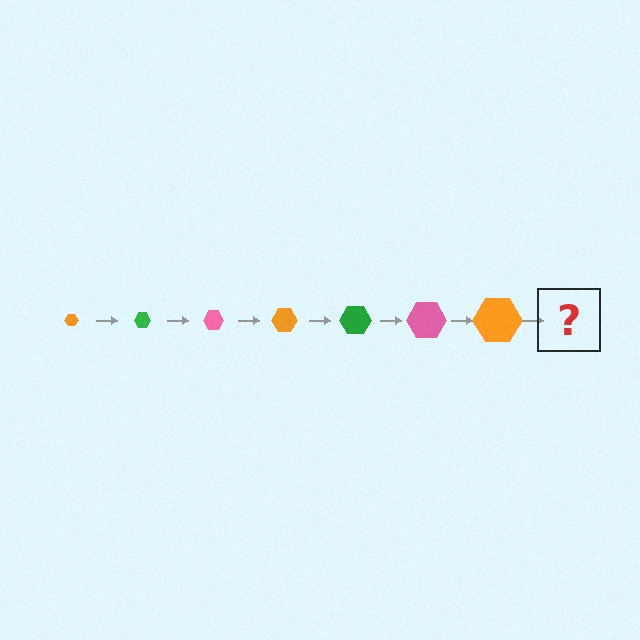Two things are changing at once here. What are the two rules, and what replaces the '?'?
The two rules are that the hexagon grows larger each step and the color cycles through orange, green, and pink. The '?' should be a green hexagon, larger than the previous one.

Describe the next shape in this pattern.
It should be a green hexagon, larger than the previous one.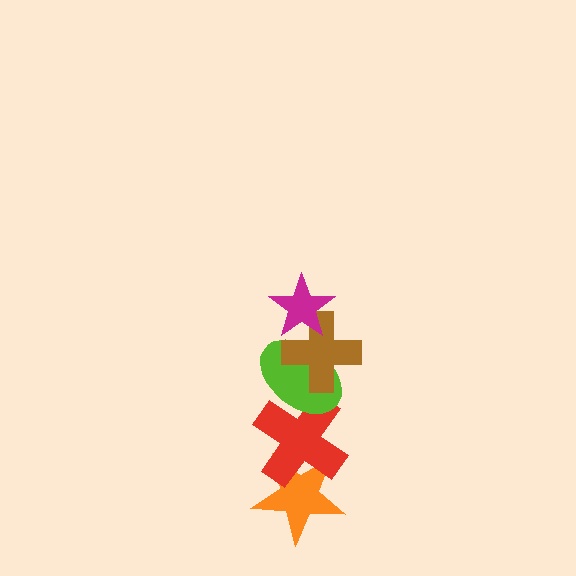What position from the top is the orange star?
The orange star is 5th from the top.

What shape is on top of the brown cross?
The magenta star is on top of the brown cross.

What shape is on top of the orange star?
The red cross is on top of the orange star.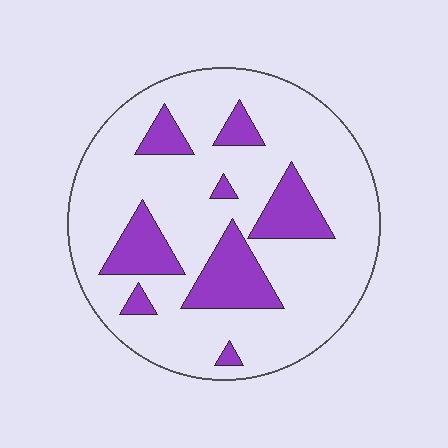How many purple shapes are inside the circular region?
8.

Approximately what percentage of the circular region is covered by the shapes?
Approximately 20%.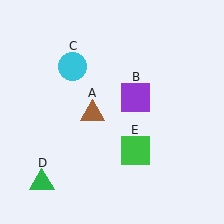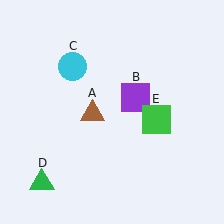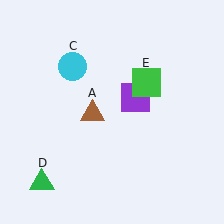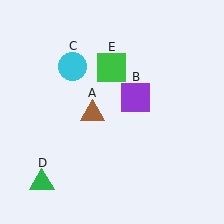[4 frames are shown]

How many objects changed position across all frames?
1 object changed position: green square (object E).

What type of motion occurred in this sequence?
The green square (object E) rotated counterclockwise around the center of the scene.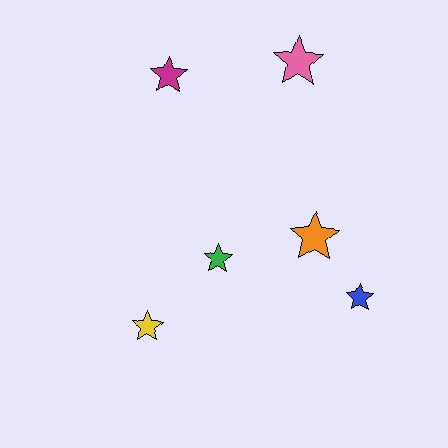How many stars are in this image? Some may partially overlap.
There are 6 stars.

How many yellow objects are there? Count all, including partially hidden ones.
There is 1 yellow object.